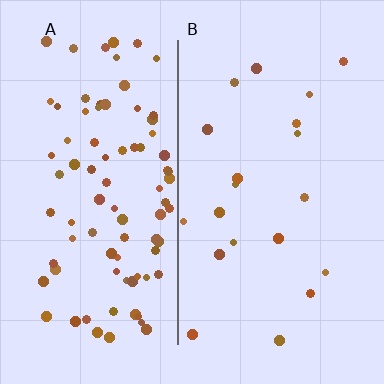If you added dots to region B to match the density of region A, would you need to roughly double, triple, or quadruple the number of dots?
Approximately quadruple.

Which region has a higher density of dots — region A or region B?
A (the left).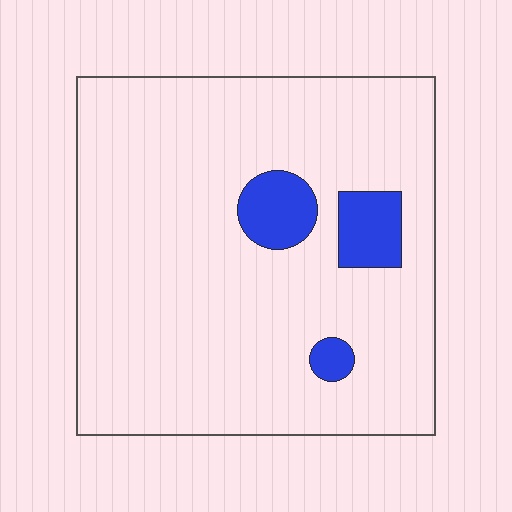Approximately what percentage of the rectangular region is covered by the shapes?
Approximately 10%.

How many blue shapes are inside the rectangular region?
3.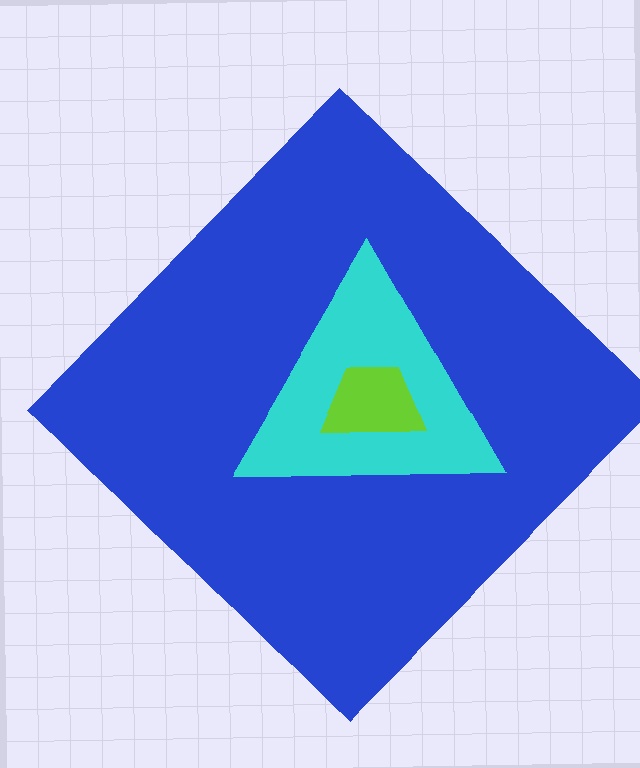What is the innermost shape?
The lime trapezoid.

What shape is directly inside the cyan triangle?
The lime trapezoid.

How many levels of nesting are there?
3.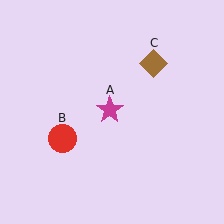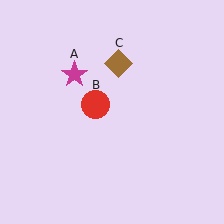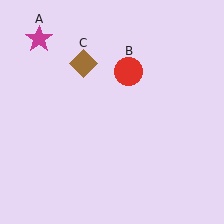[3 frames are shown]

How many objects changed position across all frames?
3 objects changed position: magenta star (object A), red circle (object B), brown diamond (object C).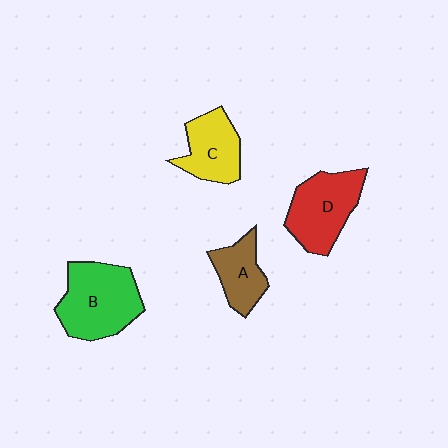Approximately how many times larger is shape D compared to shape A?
Approximately 1.5 times.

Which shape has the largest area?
Shape B (green).